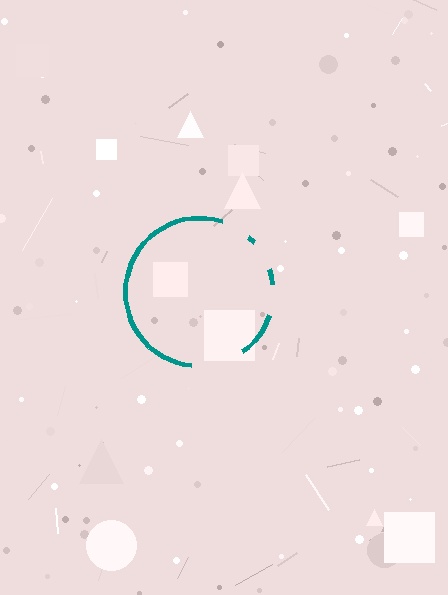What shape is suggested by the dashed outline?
The dashed outline suggests a circle.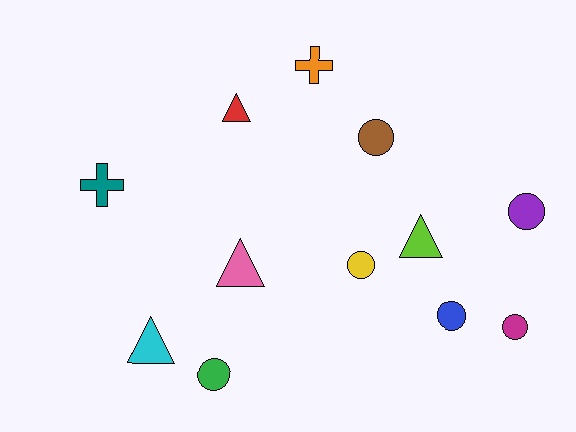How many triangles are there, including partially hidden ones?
There are 4 triangles.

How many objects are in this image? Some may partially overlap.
There are 12 objects.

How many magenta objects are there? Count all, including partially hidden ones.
There is 1 magenta object.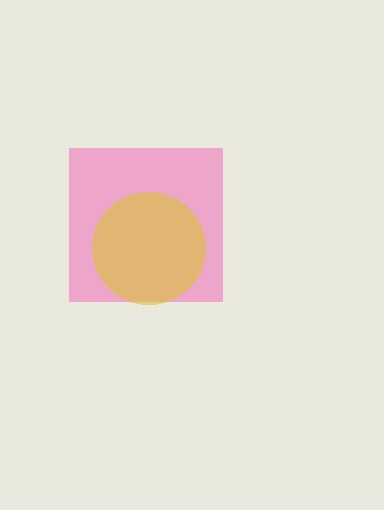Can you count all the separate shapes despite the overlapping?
Yes, there are 2 separate shapes.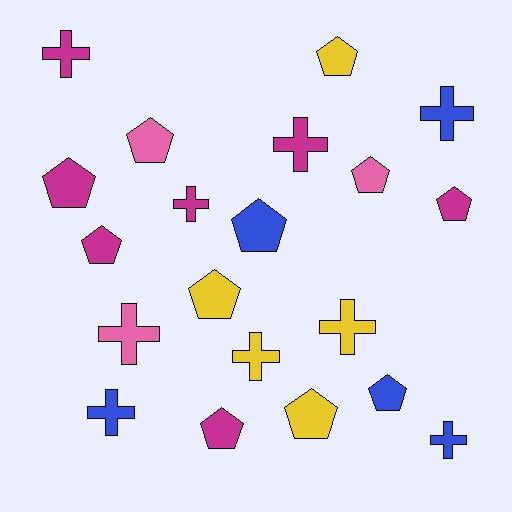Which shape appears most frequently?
Pentagon, with 11 objects.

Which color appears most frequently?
Magenta, with 7 objects.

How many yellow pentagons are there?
There are 3 yellow pentagons.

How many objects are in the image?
There are 20 objects.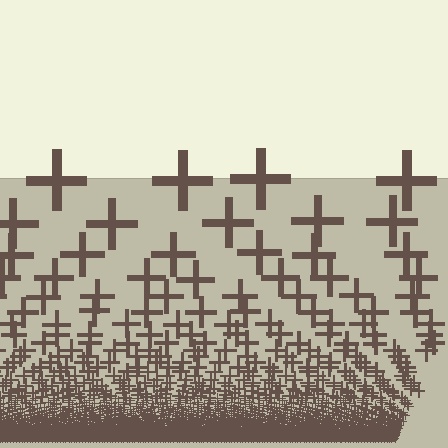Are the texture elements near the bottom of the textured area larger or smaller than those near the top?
Smaller. The gradient is inverted — elements near the bottom are smaller and denser.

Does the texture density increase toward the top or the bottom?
Density increases toward the bottom.